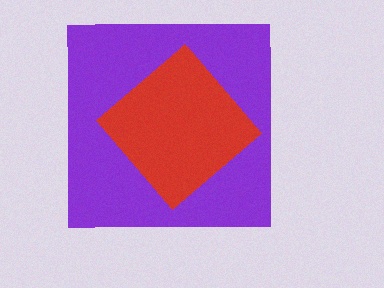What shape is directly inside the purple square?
The red diamond.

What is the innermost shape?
The red diamond.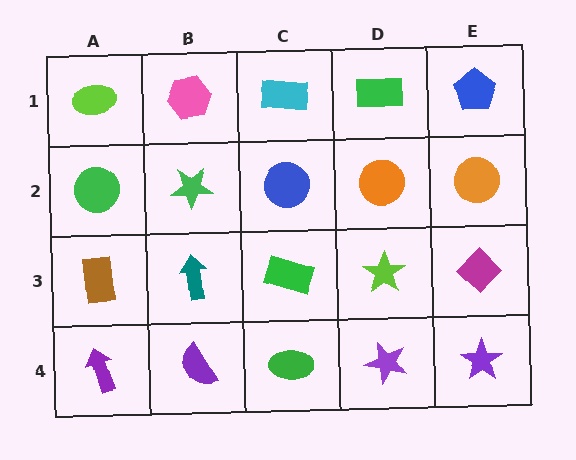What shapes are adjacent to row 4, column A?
A brown rectangle (row 3, column A), a purple semicircle (row 4, column B).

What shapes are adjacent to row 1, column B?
A green star (row 2, column B), a lime ellipse (row 1, column A), a cyan rectangle (row 1, column C).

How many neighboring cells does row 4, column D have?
3.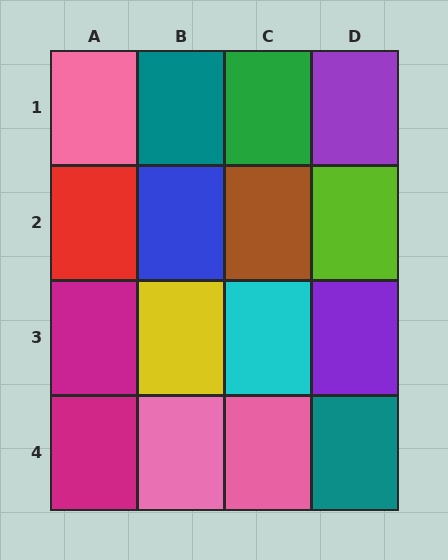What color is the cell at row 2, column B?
Blue.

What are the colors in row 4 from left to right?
Magenta, pink, pink, teal.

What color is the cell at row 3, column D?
Purple.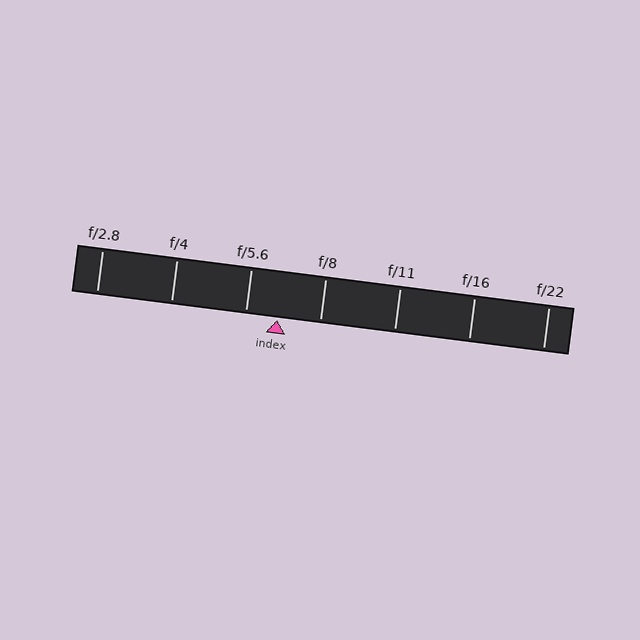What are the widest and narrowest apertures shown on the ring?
The widest aperture shown is f/2.8 and the narrowest is f/22.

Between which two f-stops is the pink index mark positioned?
The index mark is between f/5.6 and f/8.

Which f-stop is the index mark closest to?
The index mark is closest to f/5.6.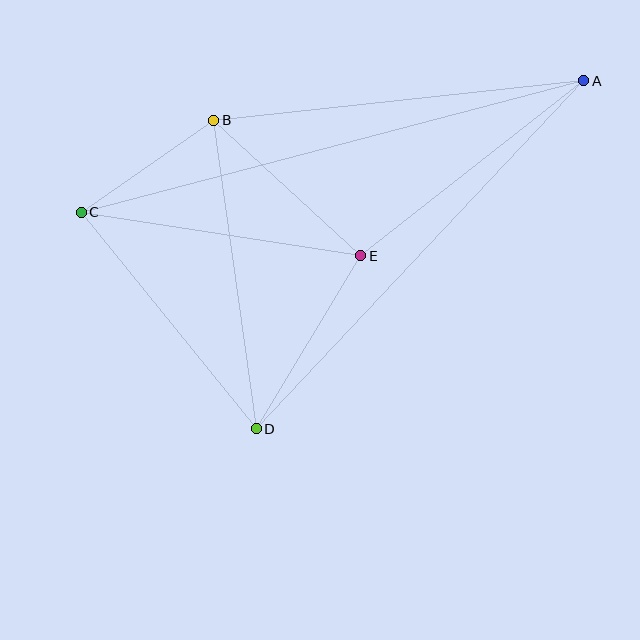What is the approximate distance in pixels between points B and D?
The distance between B and D is approximately 311 pixels.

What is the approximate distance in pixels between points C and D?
The distance between C and D is approximately 278 pixels.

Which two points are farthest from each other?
Points A and C are farthest from each other.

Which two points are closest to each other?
Points B and C are closest to each other.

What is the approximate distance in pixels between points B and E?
The distance between B and E is approximately 200 pixels.